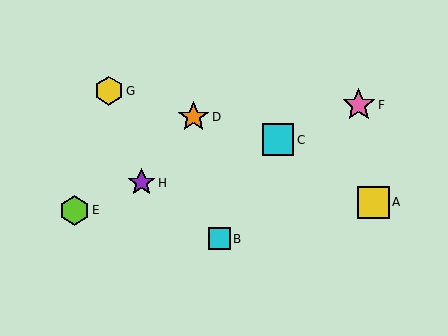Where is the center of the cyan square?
The center of the cyan square is at (278, 140).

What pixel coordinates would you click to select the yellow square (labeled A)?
Click at (374, 202) to select the yellow square A.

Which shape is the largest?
The pink star (labeled F) is the largest.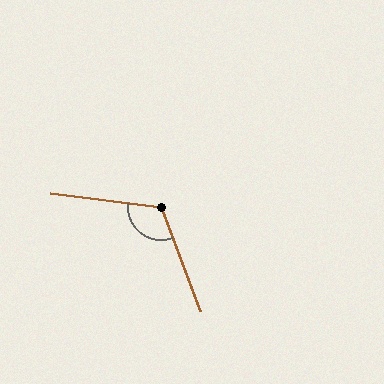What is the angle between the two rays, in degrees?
Approximately 118 degrees.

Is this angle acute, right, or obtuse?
It is obtuse.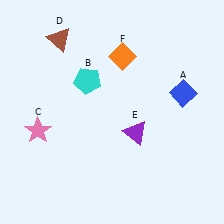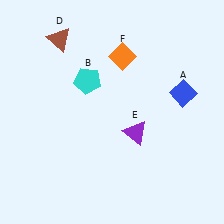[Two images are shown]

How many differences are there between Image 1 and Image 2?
There is 1 difference between the two images.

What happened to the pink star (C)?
The pink star (C) was removed in Image 2. It was in the bottom-left area of Image 1.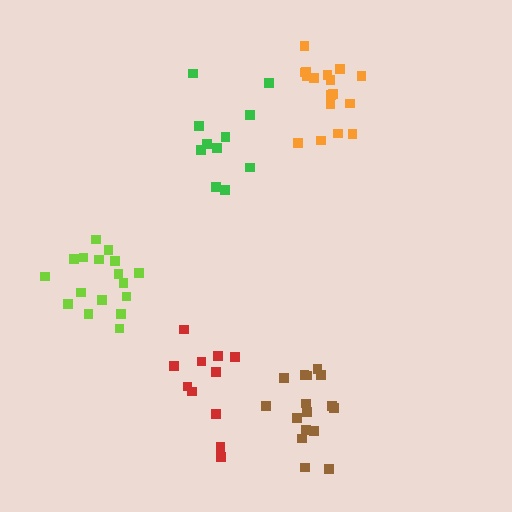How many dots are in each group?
Group 1: 11 dots, Group 2: 17 dots, Group 3: 17 dots, Group 4: 16 dots, Group 5: 11 dots (72 total).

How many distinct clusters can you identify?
There are 5 distinct clusters.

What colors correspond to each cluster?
The clusters are colored: green, orange, lime, brown, red.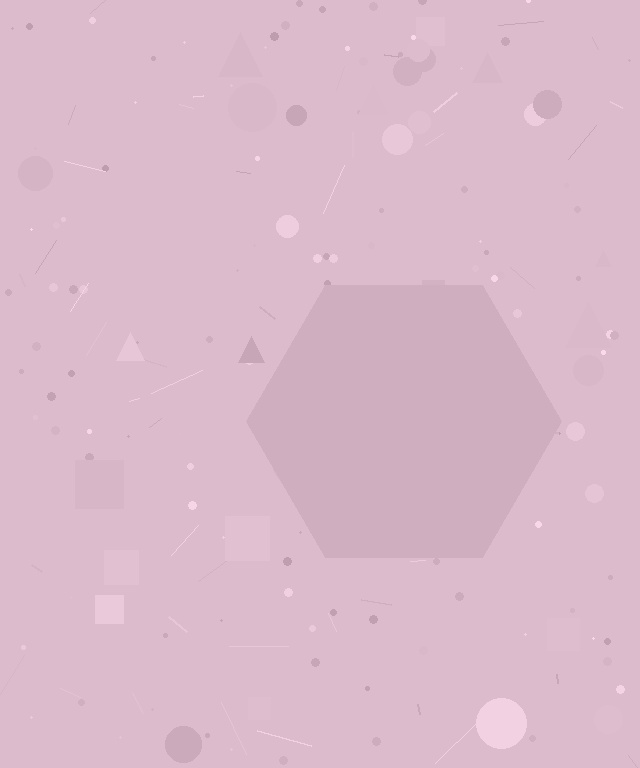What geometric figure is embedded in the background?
A hexagon is embedded in the background.